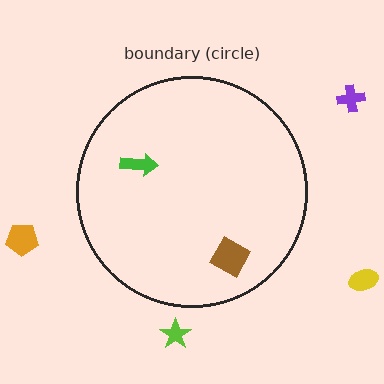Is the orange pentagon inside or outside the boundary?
Outside.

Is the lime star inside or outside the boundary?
Outside.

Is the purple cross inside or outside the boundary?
Outside.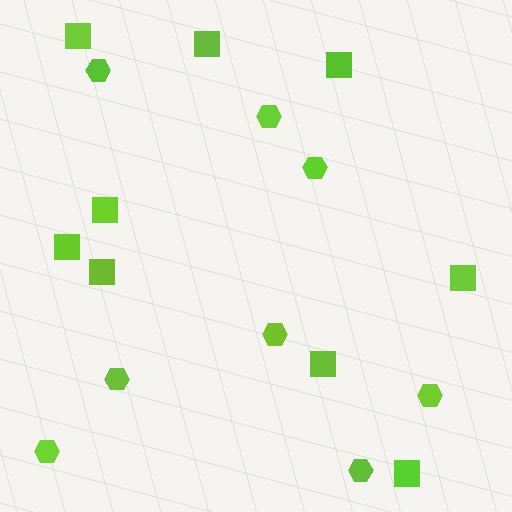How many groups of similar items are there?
There are 2 groups: one group of squares (9) and one group of hexagons (8).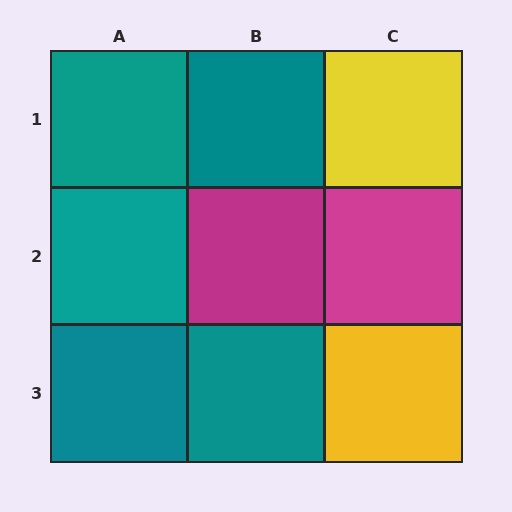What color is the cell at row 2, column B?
Magenta.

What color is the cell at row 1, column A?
Teal.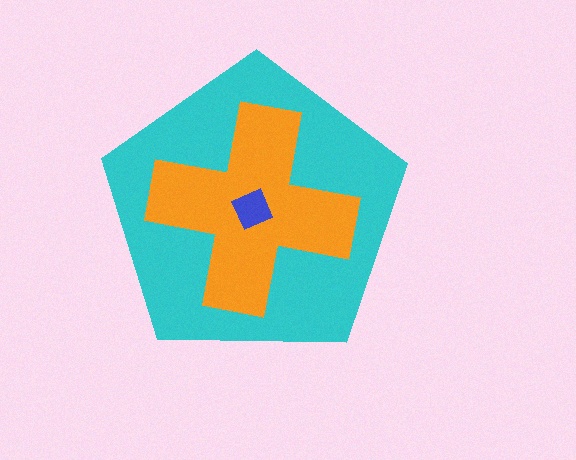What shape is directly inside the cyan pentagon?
The orange cross.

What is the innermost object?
The blue square.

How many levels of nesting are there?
3.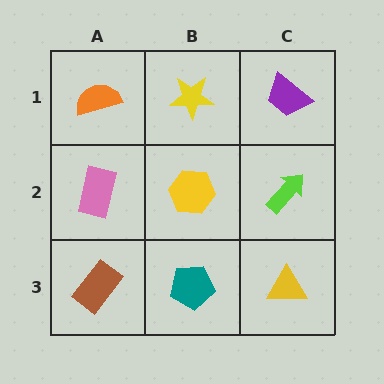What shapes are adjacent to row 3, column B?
A yellow hexagon (row 2, column B), a brown rectangle (row 3, column A), a yellow triangle (row 3, column C).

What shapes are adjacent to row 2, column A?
An orange semicircle (row 1, column A), a brown rectangle (row 3, column A), a yellow hexagon (row 2, column B).